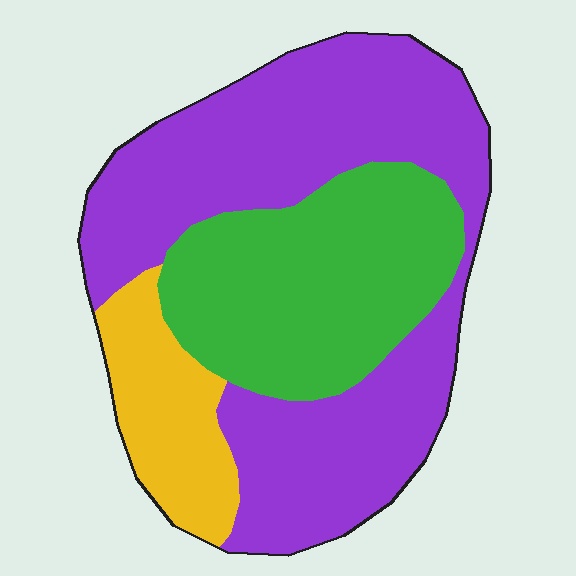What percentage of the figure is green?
Green takes up about one third (1/3) of the figure.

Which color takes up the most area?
Purple, at roughly 55%.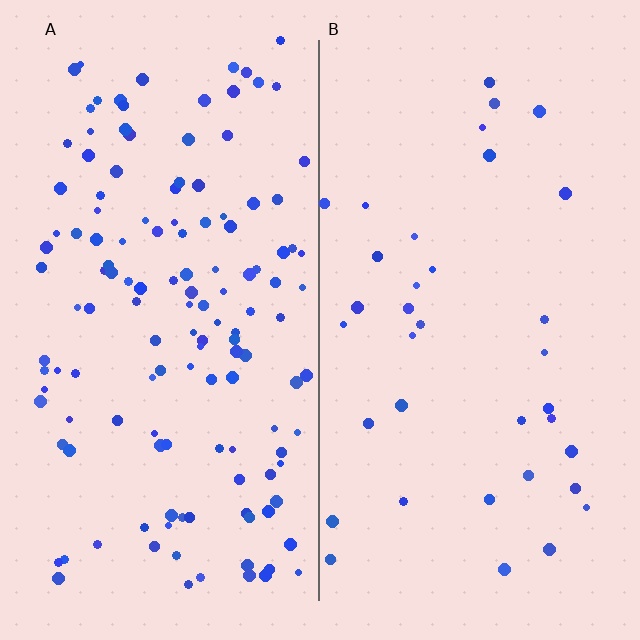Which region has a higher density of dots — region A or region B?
A (the left).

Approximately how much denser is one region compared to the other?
Approximately 3.8× — region A over region B.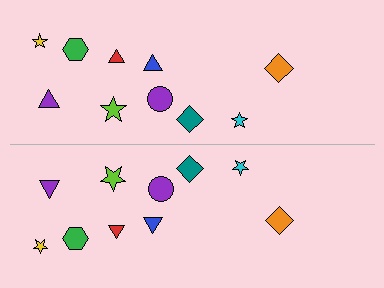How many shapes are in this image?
There are 20 shapes in this image.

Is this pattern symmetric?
Yes, this pattern has bilateral (reflection) symmetry.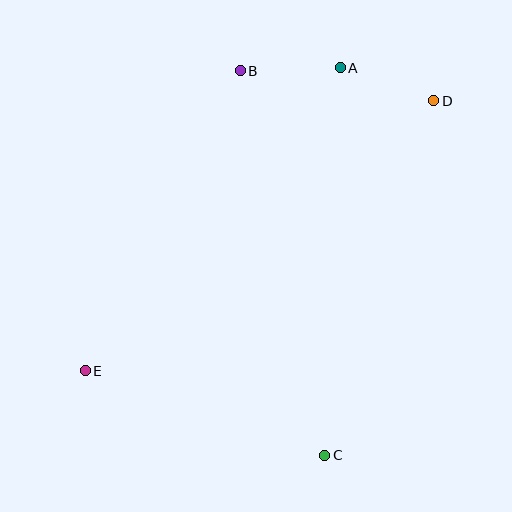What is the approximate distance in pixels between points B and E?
The distance between B and E is approximately 338 pixels.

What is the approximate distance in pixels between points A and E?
The distance between A and E is approximately 396 pixels.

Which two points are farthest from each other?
Points D and E are farthest from each other.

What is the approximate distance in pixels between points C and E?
The distance between C and E is approximately 254 pixels.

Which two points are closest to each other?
Points A and D are closest to each other.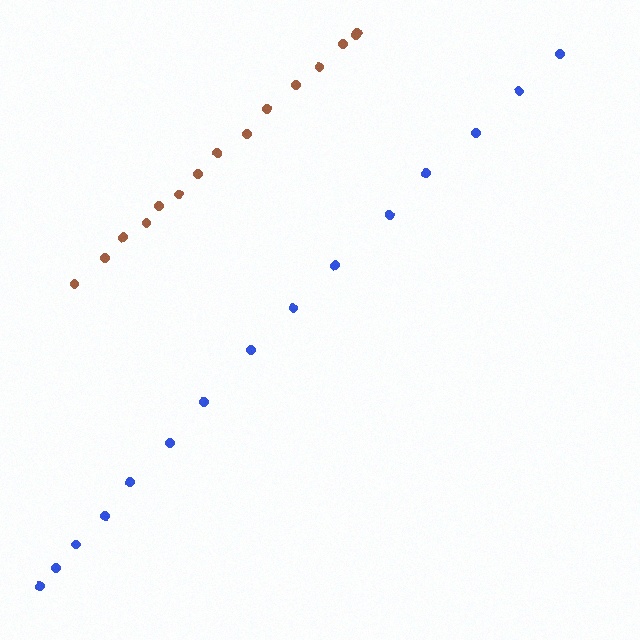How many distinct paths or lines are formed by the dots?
There are 2 distinct paths.